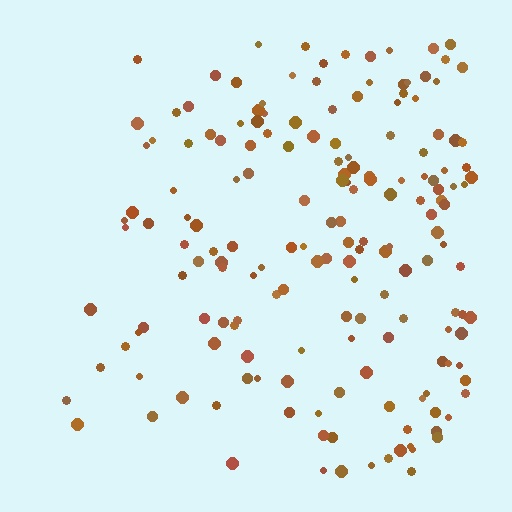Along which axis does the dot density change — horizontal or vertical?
Horizontal.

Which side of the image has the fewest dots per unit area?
The left.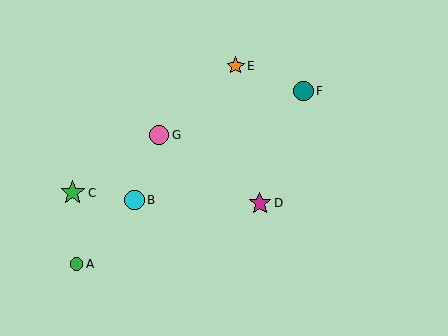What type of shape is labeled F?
Shape F is a teal circle.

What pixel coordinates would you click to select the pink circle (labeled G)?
Click at (159, 135) to select the pink circle G.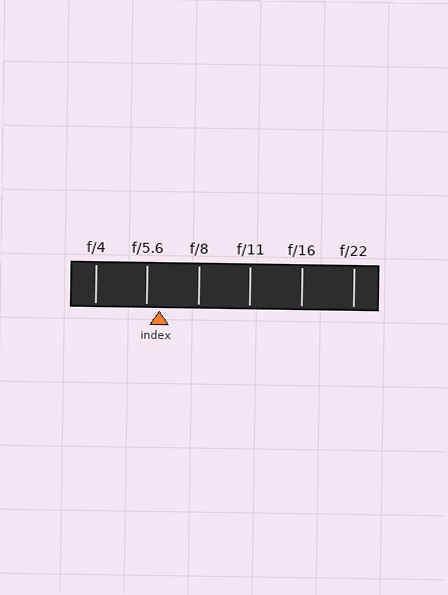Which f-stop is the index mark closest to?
The index mark is closest to f/5.6.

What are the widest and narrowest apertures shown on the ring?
The widest aperture shown is f/4 and the narrowest is f/22.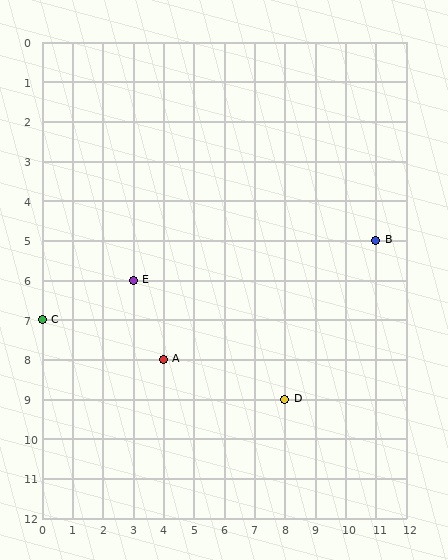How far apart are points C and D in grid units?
Points C and D are 8 columns and 2 rows apart (about 8.2 grid units diagonally).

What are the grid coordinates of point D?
Point D is at grid coordinates (8, 9).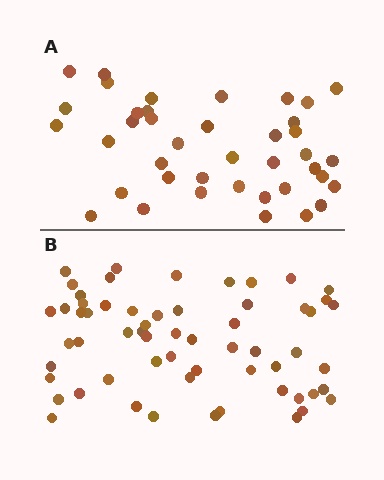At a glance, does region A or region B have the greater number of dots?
Region B (the bottom region) has more dots.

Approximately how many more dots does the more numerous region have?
Region B has approximately 20 more dots than region A.